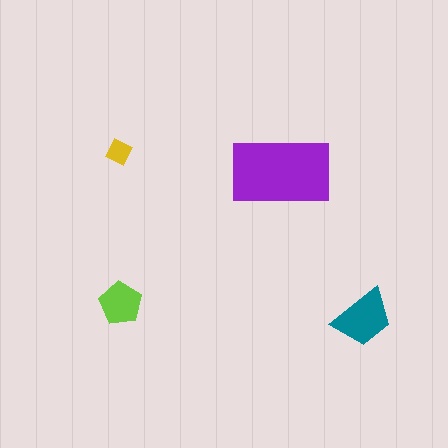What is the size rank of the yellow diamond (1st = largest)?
4th.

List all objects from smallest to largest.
The yellow diamond, the lime pentagon, the teal trapezoid, the purple rectangle.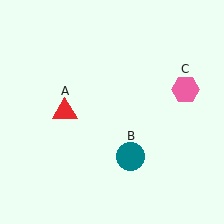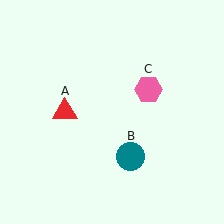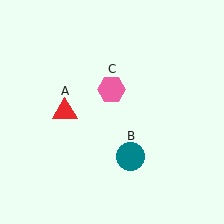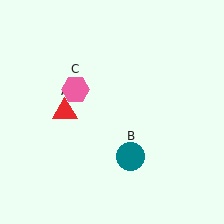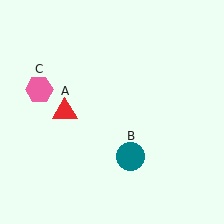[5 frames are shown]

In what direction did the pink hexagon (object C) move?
The pink hexagon (object C) moved left.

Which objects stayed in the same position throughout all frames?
Red triangle (object A) and teal circle (object B) remained stationary.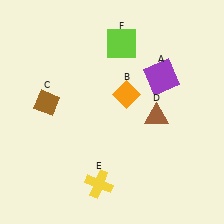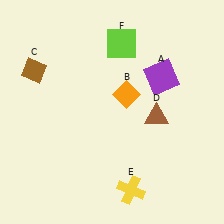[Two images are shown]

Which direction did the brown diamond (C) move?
The brown diamond (C) moved up.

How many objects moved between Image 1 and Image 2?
2 objects moved between the two images.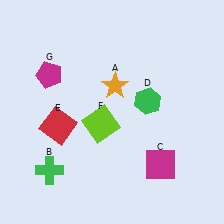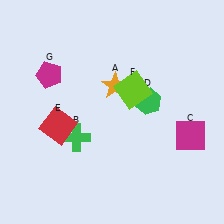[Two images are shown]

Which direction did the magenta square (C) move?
The magenta square (C) moved right.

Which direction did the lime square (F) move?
The lime square (F) moved up.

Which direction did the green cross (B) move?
The green cross (B) moved up.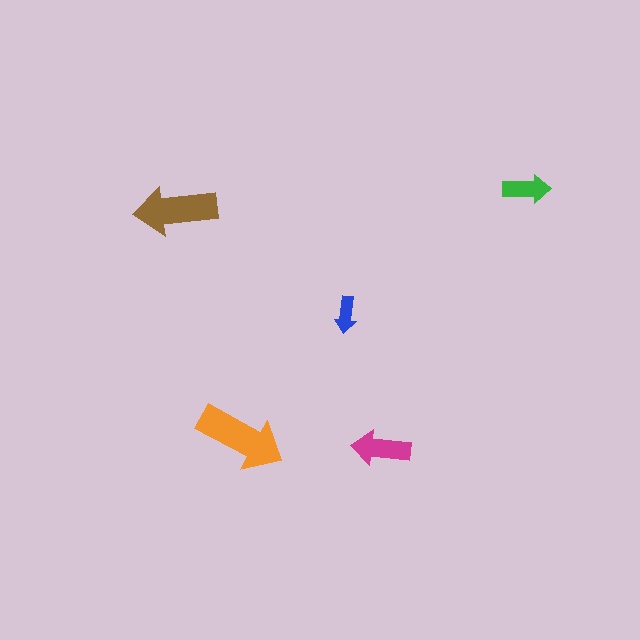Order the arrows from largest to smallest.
the orange one, the brown one, the magenta one, the green one, the blue one.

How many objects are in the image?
There are 5 objects in the image.